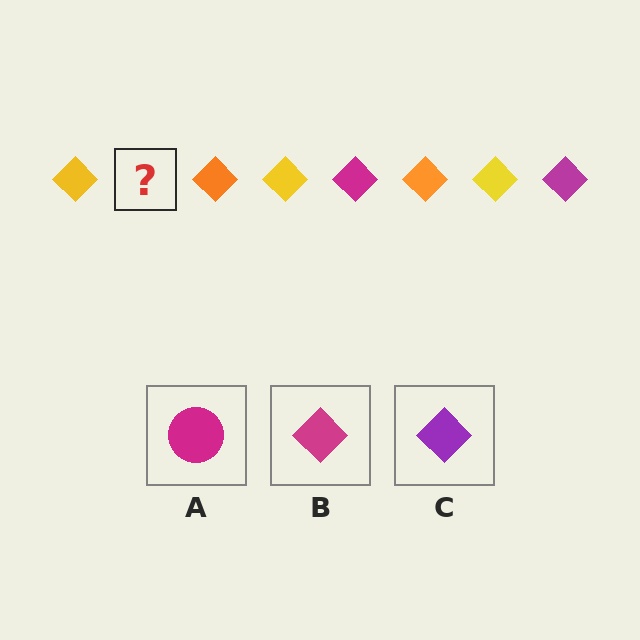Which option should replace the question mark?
Option B.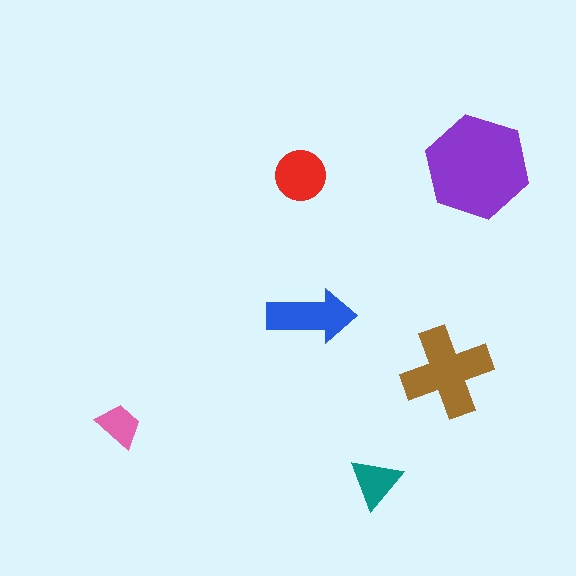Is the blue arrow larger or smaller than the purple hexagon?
Smaller.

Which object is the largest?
The purple hexagon.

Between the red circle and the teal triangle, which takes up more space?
The red circle.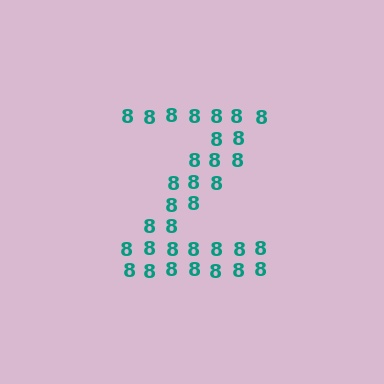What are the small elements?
The small elements are digit 8's.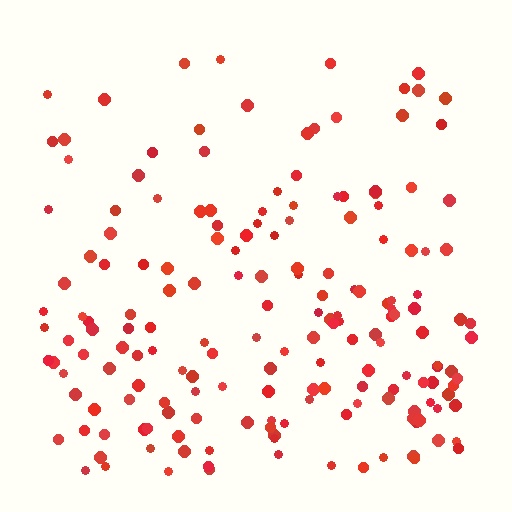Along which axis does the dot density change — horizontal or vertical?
Vertical.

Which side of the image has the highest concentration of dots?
The bottom.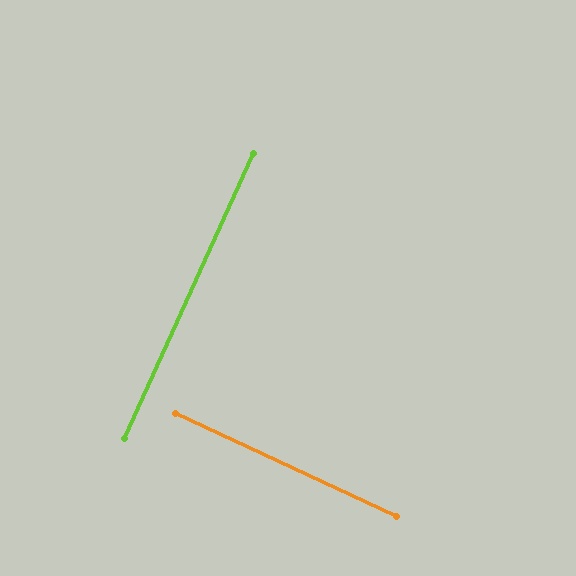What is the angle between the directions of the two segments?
Approximately 89 degrees.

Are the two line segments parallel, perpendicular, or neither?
Perpendicular — they meet at approximately 89°.